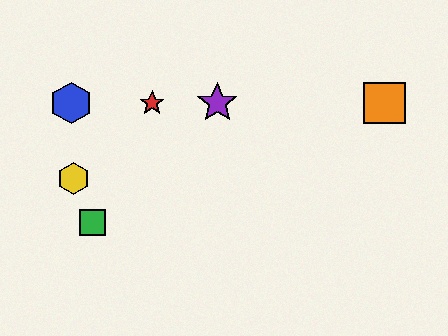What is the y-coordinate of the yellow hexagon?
The yellow hexagon is at y≈179.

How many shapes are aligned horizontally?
4 shapes (the red star, the blue hexagon, the purple star, the orange square) are aligned horizontally.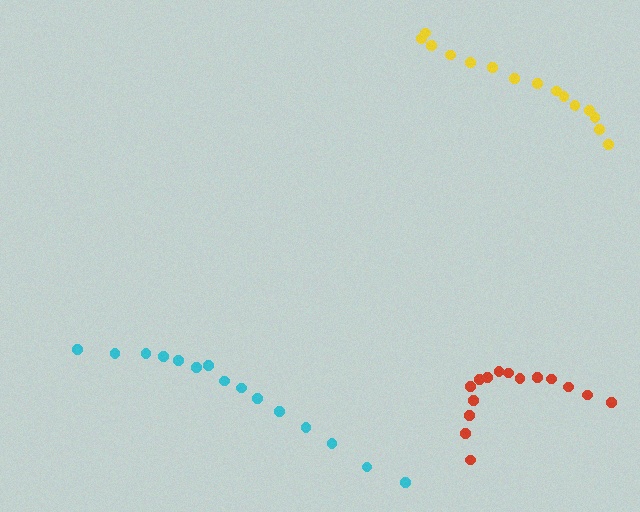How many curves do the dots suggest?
There are 3 distinct paths.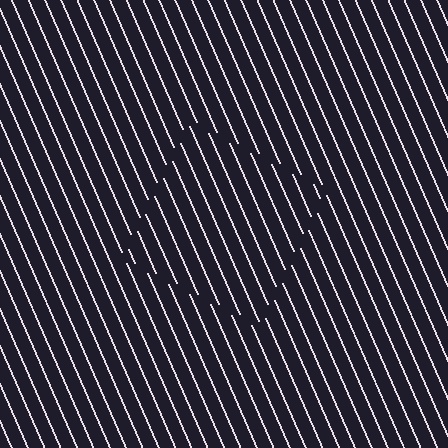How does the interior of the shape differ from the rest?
The interior of the shape contains the same grating, shifted by half a period — the contour is defined by the phase discontinuity where line-ends from the inner and outer gratings abut.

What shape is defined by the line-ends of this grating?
An illusory square. The interior of the shape contains the same grating, shifted by half a period — the contour is defined by the phase discontinuity where line-ends from the inner and outer gratings abut.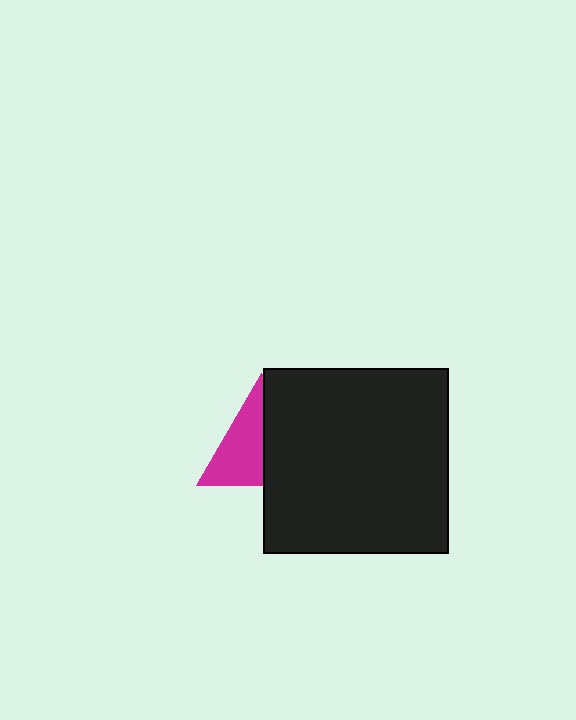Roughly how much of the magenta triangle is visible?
About half of it is visible (roughly 53%).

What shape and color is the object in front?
The object in front is a black square.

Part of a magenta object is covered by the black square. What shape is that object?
It is a triangle.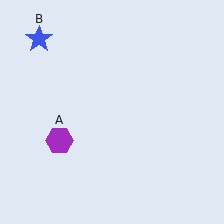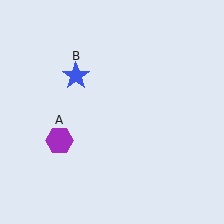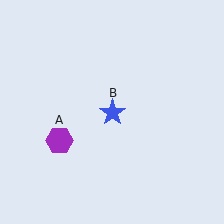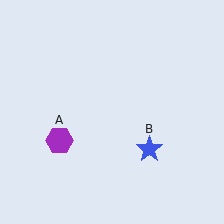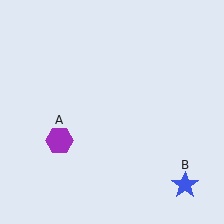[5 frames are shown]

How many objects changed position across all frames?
1 object changed position: blue star (object B).